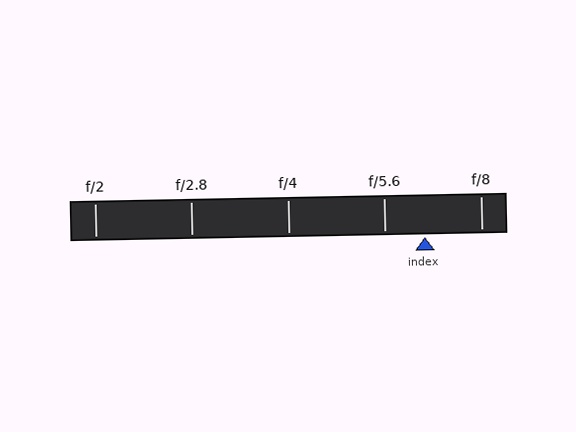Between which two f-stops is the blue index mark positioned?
The index mark is between f/5.6 and f/8.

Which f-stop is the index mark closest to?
The index mark is closest to f/5.6.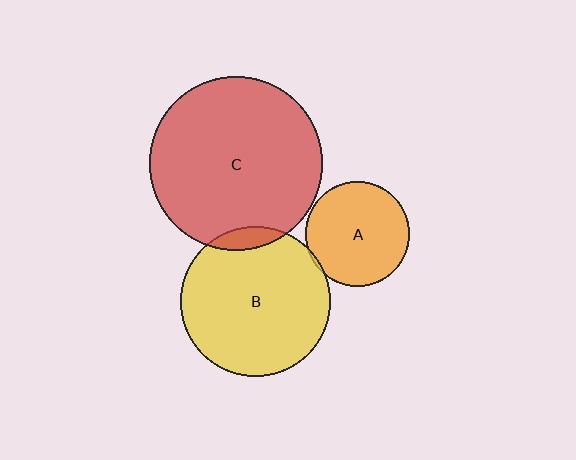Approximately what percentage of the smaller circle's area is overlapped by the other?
Approximately 5%.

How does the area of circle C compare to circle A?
Approximately 2.7 times.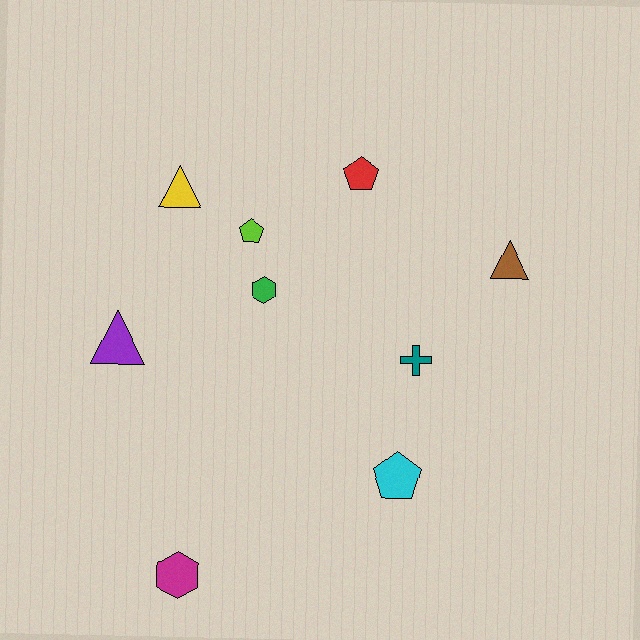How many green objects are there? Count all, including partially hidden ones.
There is 1 green object.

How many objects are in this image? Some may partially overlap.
There are 9 objects.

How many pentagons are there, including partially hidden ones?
There are 3 pentagons.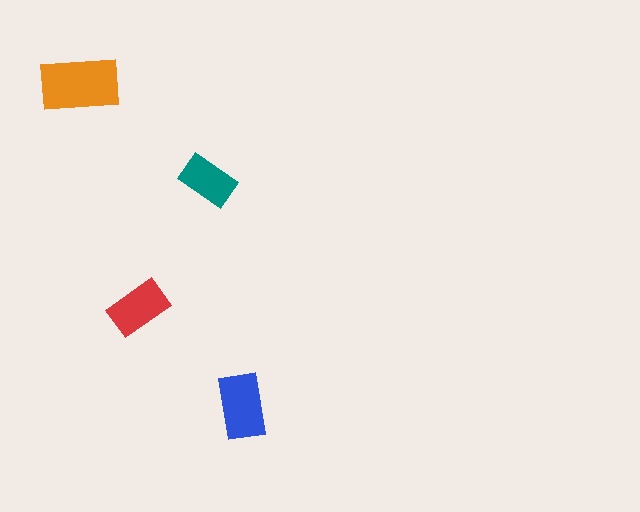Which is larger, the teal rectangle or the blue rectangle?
The blue one.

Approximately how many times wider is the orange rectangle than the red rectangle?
About 1.5 times wider.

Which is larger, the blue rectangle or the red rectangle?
The blue one.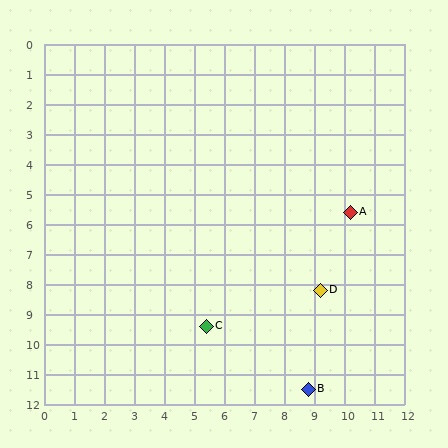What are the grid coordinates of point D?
Point D is at approximately (9.2, 8.2).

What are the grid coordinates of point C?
Point C is at approximately (5.4, 9.4).